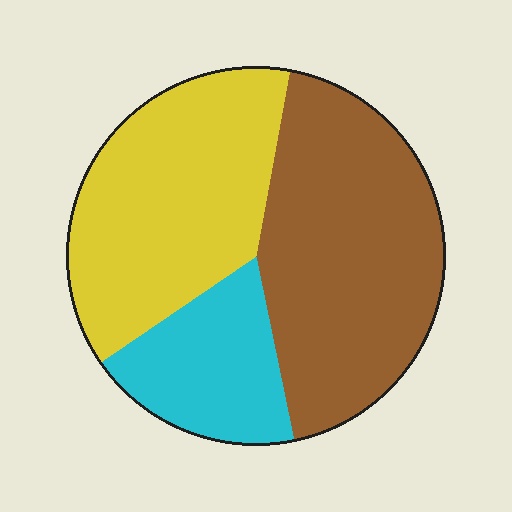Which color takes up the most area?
Brown, at roughly 45%.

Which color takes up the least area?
Cyan, at roughly 20%.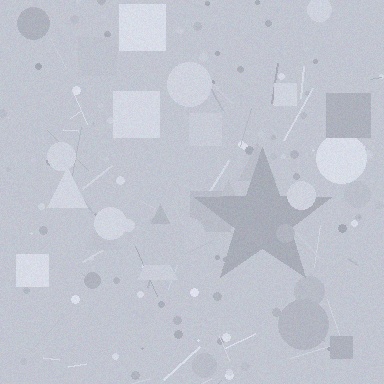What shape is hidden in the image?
A star is hidden in the image.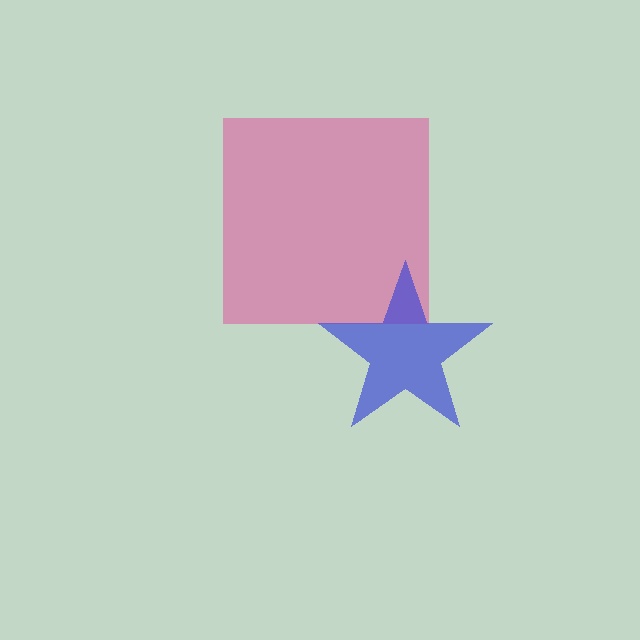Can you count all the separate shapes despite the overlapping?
Yes, there are 2 separate shapes.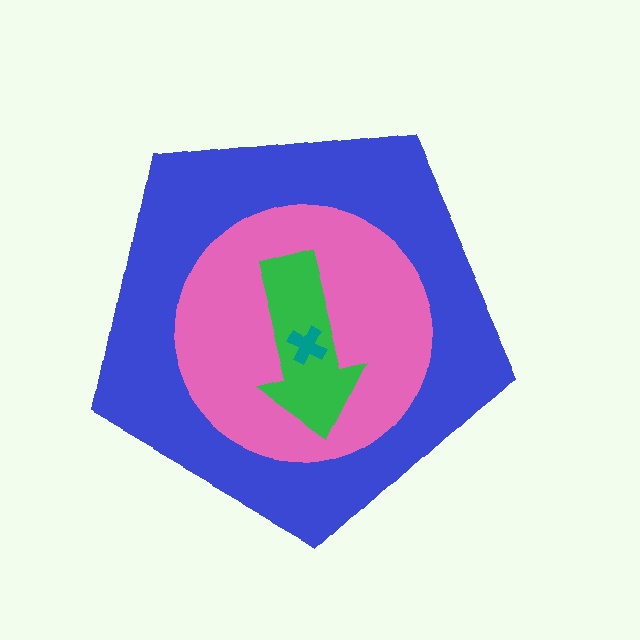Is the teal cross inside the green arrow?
Yes.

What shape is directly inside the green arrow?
The teal cross.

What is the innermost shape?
The teal cross.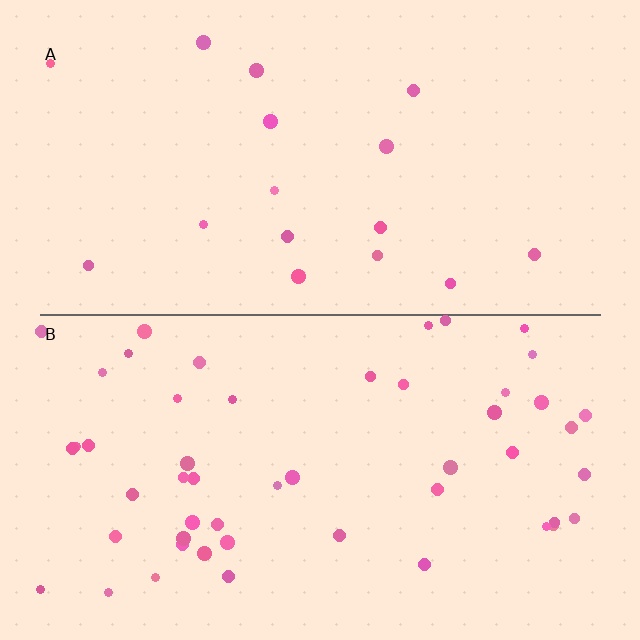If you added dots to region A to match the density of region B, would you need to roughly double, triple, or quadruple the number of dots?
Approximately triple.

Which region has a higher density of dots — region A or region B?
B (the bottom).